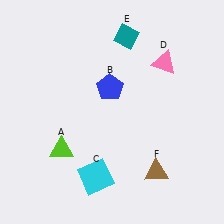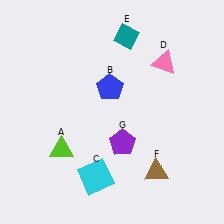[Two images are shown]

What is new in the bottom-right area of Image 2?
A purple pentagon (G) was added in the bottom-right area of Image 2.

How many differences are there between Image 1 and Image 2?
There is 1 difference between the two images.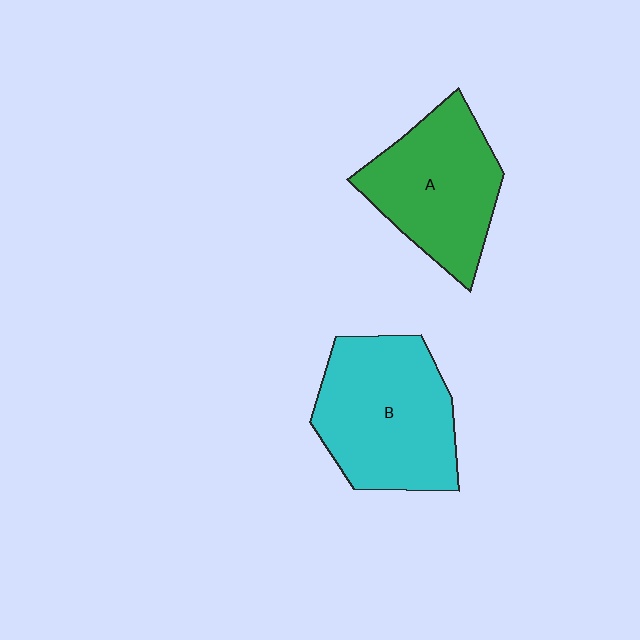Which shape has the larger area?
Shape B (cyan).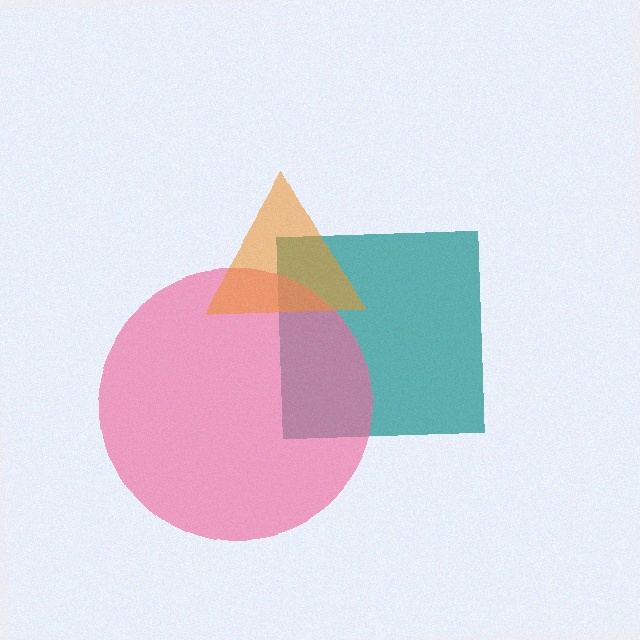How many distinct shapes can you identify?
There are 3 distinct shapes: a teal square, a pink circle, an orange triangle.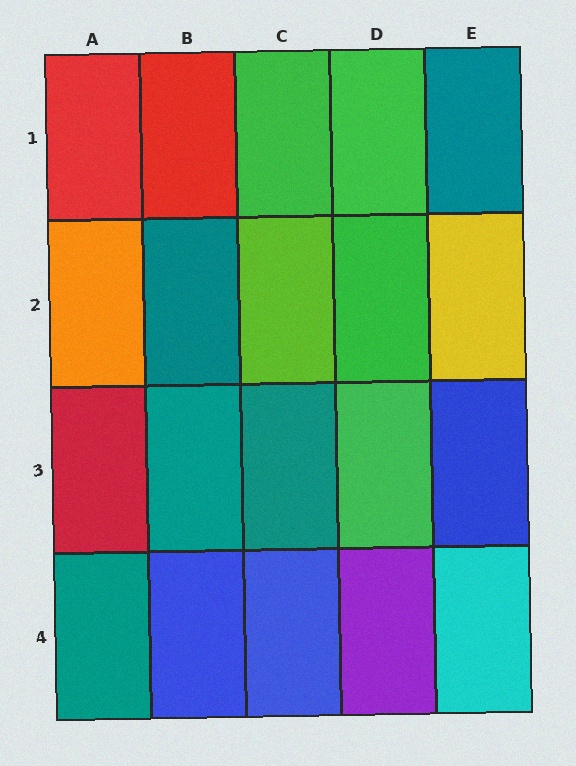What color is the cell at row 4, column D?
Purple.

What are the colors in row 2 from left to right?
Orange, teal, lime, green, yellow.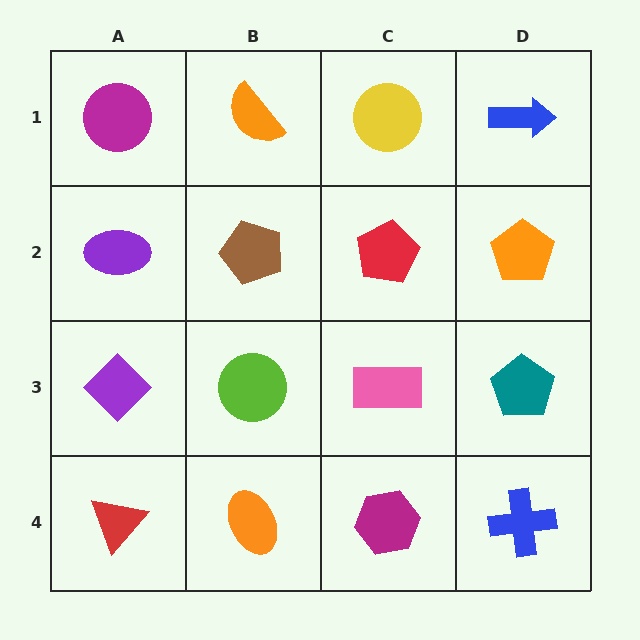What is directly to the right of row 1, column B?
A yellow circle.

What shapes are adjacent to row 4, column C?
A pink rectangle (row 3, column C), an orange ellipse (row 4, column B), a blue cross (row 4, column D).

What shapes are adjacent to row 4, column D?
A teal pentagon (row 3, column D), a magenta hexagon (row 4, column C).